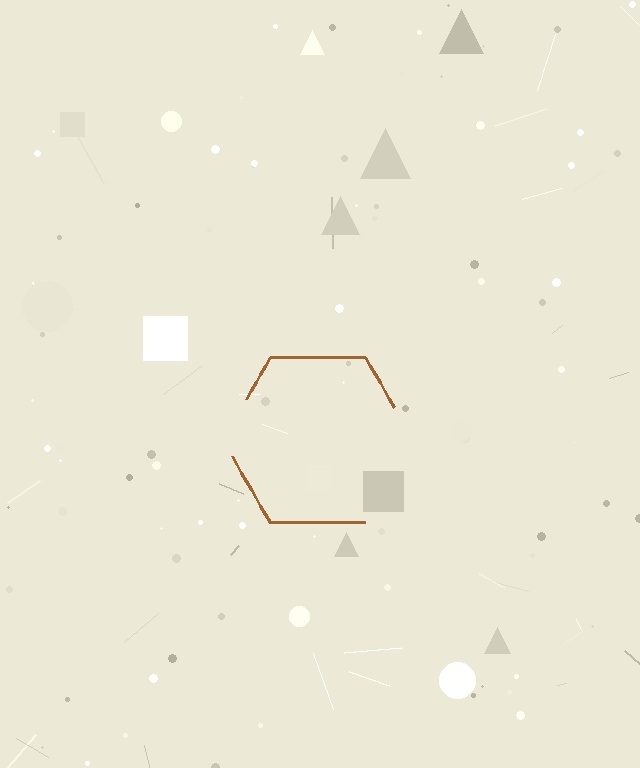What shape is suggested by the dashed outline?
The dashed outline suggests a hexagon.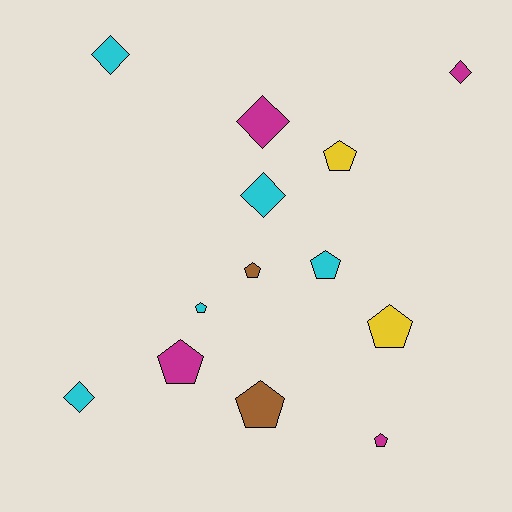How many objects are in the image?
There are 13 objects.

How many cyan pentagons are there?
There are 2 cyan pentagons.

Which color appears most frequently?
Cyan, with 5 objects.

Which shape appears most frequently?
Pentagon, with 8 objects.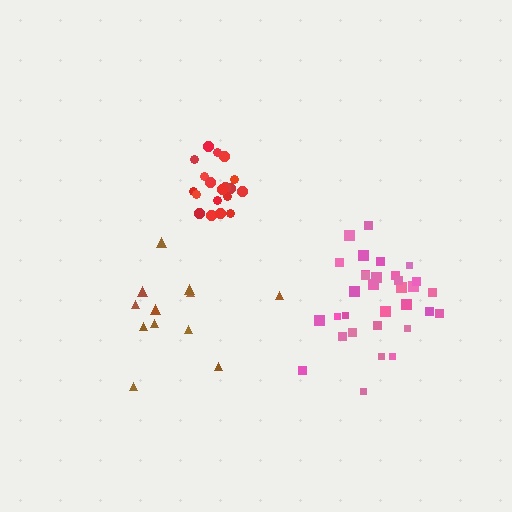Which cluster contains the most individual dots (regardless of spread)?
Pink (32).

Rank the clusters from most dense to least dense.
red, pink, brown.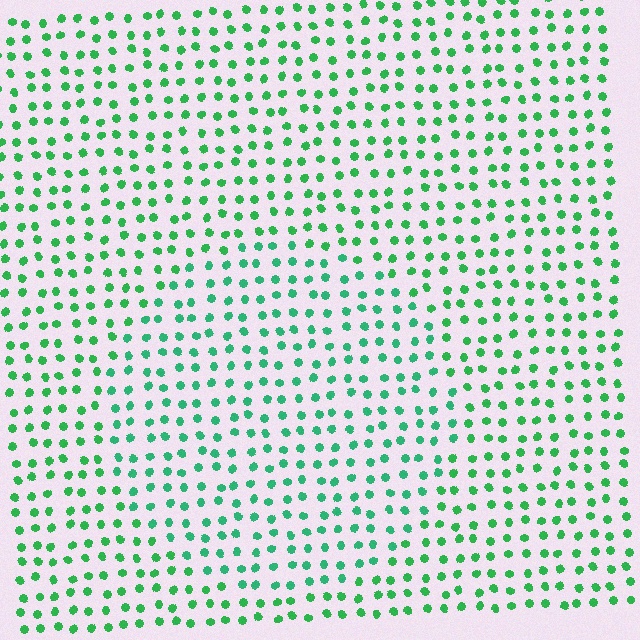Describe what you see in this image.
The image is filled with small green elements in a uniform arrangement. A circle-shaped region is visible where the elements are tinted to a slightly different hue, forming a subtle color boundary.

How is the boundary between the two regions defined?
The boundary is defined purely by a slight shift in hue (about 18 degrees). Spacing, size, and orientation are identical on both sides.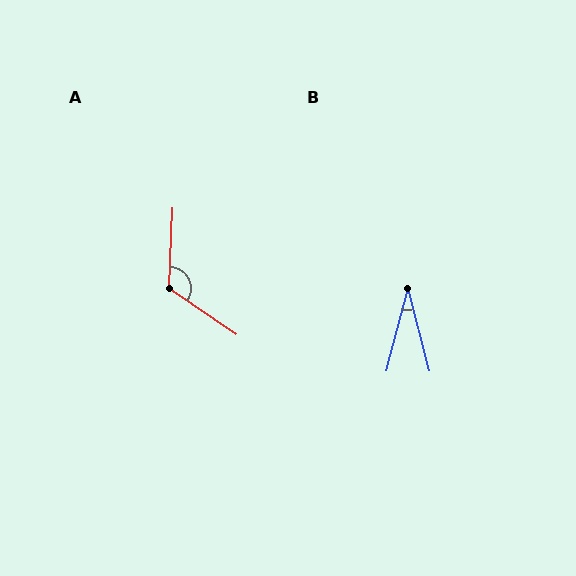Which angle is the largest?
A, at approximately 121 degrees.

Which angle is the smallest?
B, at approximately 29 degrees.